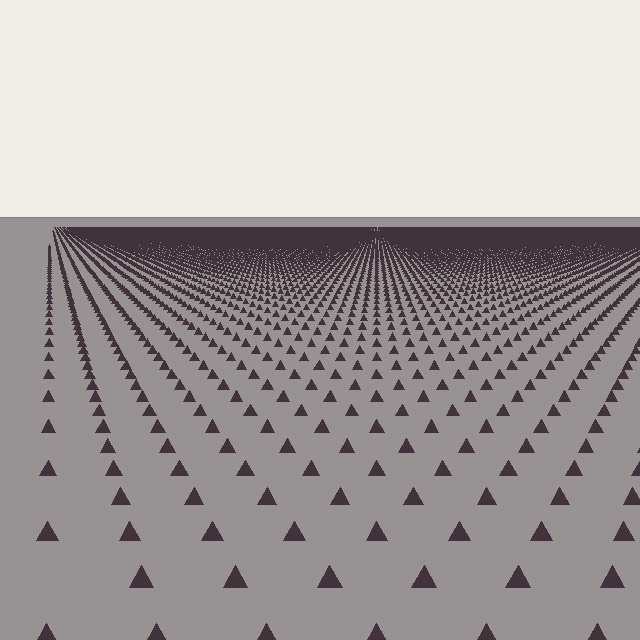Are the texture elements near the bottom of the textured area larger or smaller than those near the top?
Larger. Near the bottom, elements are closer to the viewer and appear at a bigger on-screen size.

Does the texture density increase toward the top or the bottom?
Density increases toward the top.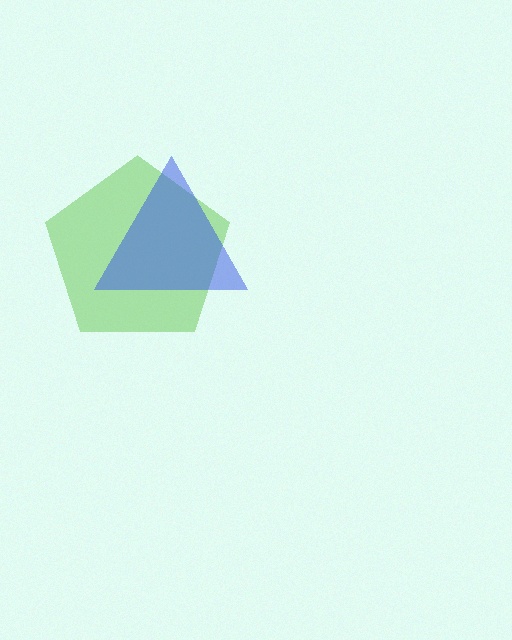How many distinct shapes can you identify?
There are 2 distinct shapes: a lime pentagon, a blue triangle.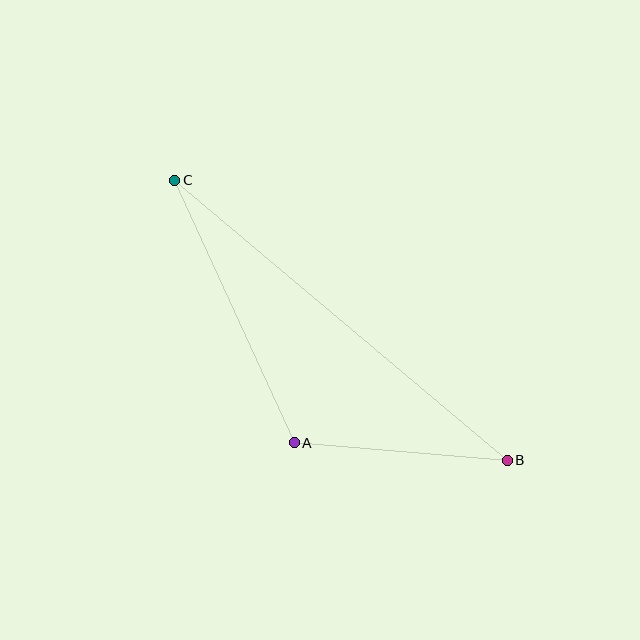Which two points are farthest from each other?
Points B and C are farthest from each other.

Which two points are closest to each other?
Points A and B are closest to each other.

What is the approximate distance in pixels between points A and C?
The distance between A and C is approximately 289 pixels.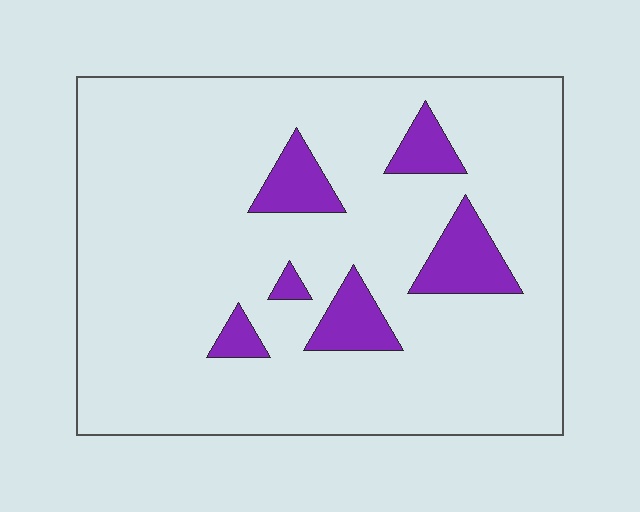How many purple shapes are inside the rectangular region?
6.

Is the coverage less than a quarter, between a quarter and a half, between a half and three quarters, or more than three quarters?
Less than a quarter.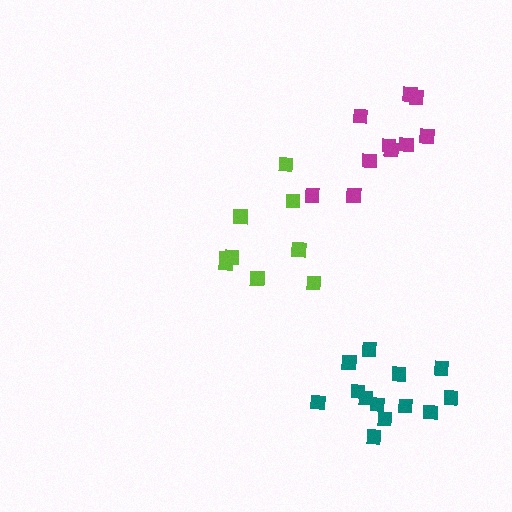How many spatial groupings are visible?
There are 3 spatial groupings.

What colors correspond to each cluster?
The clusters are colored: teal, lime, magenta.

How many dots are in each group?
Group 1: 13 dots, Group 2: 9 dots, Group 3: 10 dots (32 total).